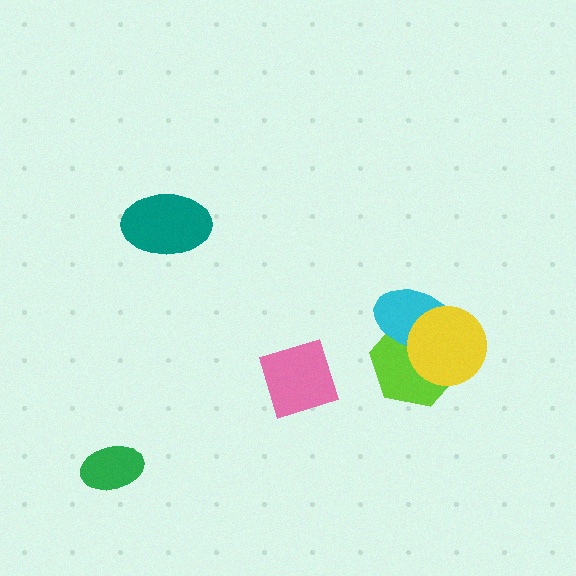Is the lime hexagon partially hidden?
Yes, it is partially covered by another shape.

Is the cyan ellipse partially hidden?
Yes, it is partially covered by another shape.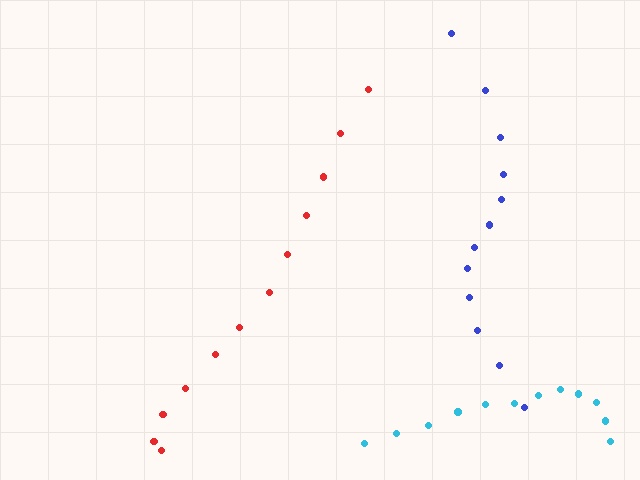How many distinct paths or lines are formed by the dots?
There are 3 distinct paths.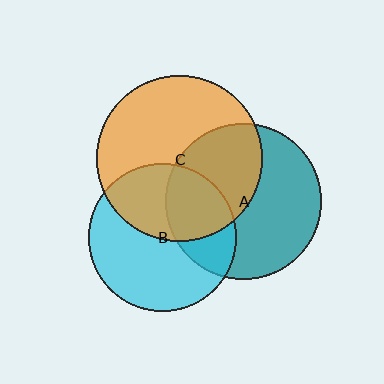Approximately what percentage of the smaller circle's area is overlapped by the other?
Approximately 40%.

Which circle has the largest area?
Circle C (orange).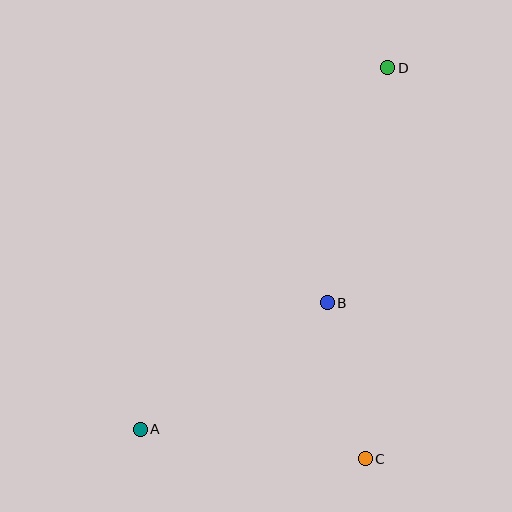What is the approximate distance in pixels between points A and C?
The distance between A and C is approximately 227 pixels.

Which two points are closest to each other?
Points B and C are closest to each other.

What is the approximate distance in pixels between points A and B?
The distance between A and B is approximately 226 pixels.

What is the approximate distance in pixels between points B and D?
The distance between B and D is approximately 243 pixels.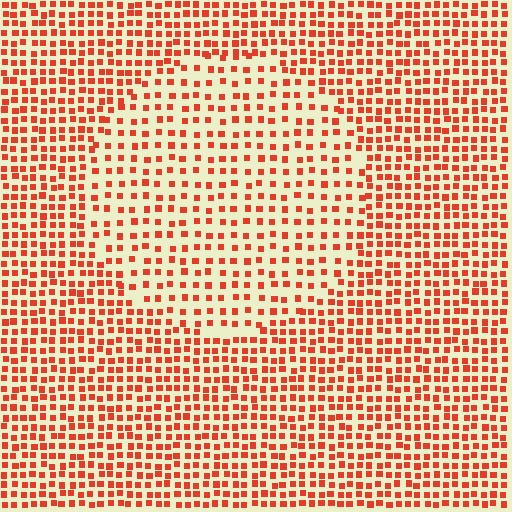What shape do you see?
I see a circle.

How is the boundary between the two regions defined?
The boundary is defined by a change in element density (approximately 1.8x ratio). All elements are the same color, size, and shape.